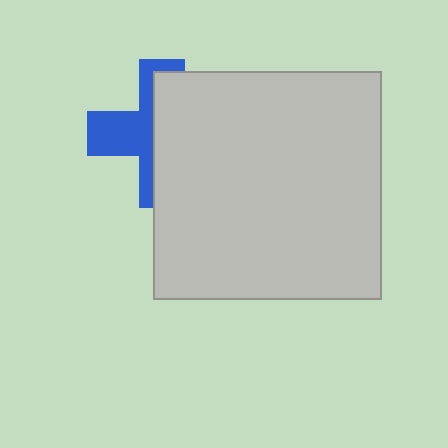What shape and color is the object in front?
The object in front is a light gray square.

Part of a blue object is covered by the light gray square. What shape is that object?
It is a cross.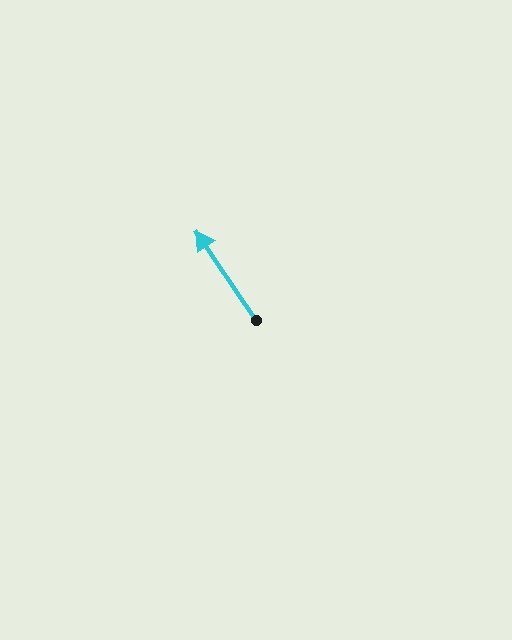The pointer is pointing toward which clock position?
Roughly 11 o'clock.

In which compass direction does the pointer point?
Northwest.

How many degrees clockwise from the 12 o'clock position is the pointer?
Approximately 326 degrees.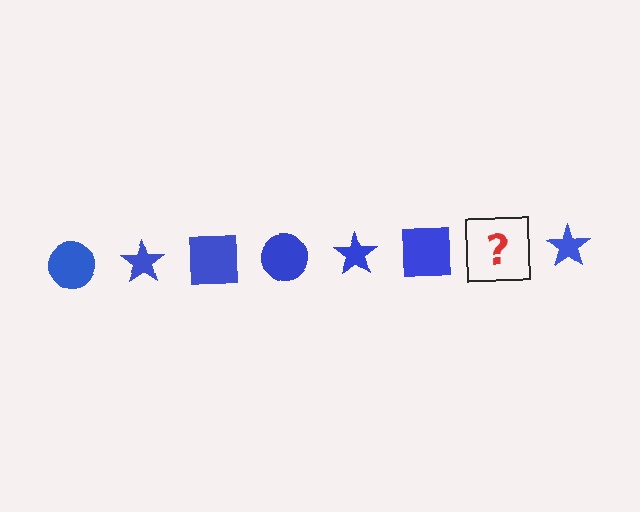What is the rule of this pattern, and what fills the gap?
The rule is that the pattern cycles through circle, star, square shapes in blue. The gap should be filled with a blue circle.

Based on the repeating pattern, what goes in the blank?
The blank should be a blue circle.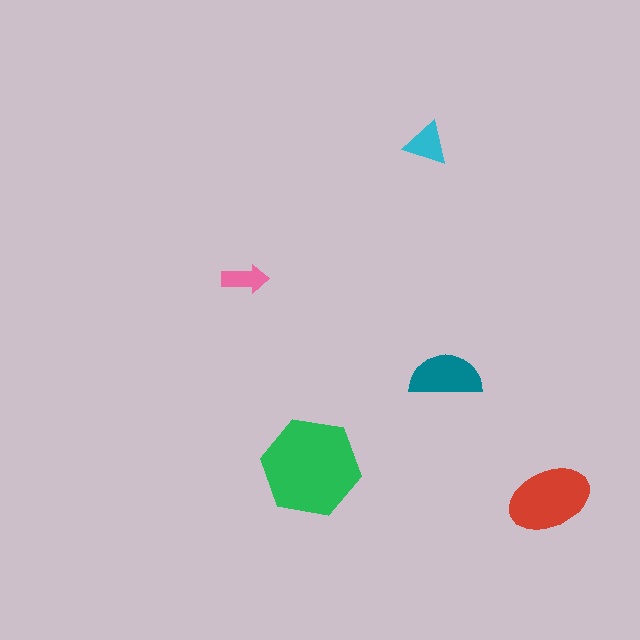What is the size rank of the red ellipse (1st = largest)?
2nd.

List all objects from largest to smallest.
The green hexagon, the red ellipse, the teal semicircle, the cyan triangle, the pink arrow.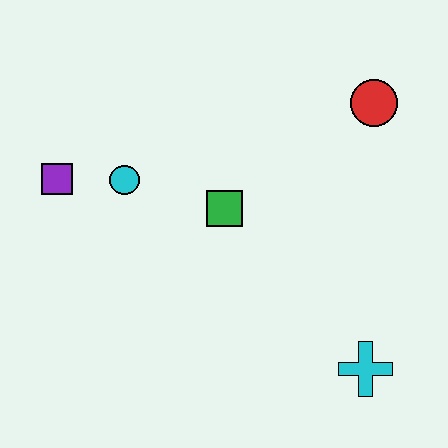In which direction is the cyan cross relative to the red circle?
The cyan cross is below the red circle.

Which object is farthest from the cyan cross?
The purple square is farthest from the cyan cross.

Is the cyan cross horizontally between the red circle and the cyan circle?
Yes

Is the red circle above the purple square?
Yes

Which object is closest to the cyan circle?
The purple square is closest to the cyan circle.